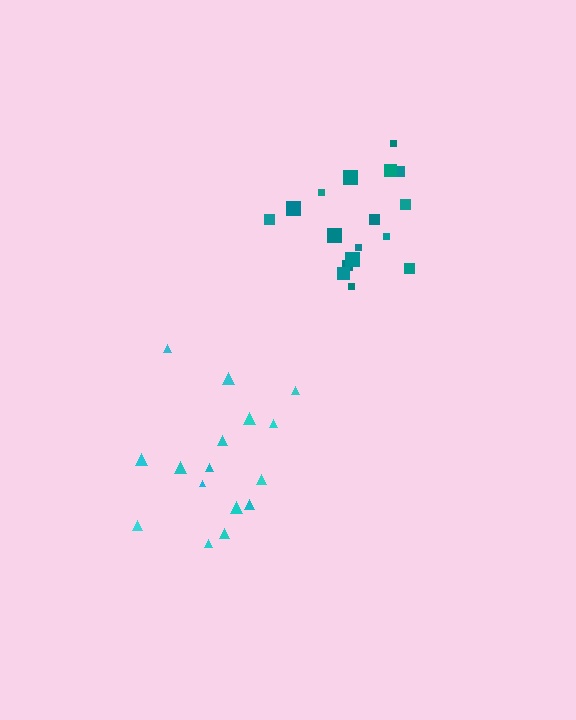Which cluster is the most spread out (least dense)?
Cyan.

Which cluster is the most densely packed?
Teal.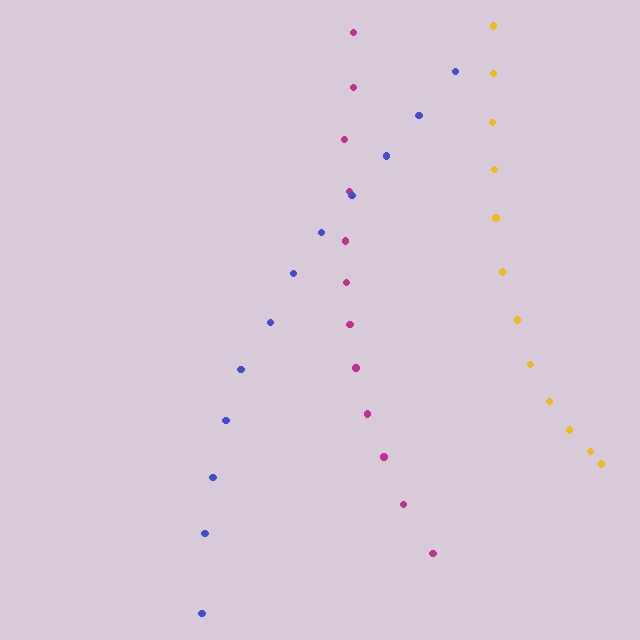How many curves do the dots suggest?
There are 3 distinct paths.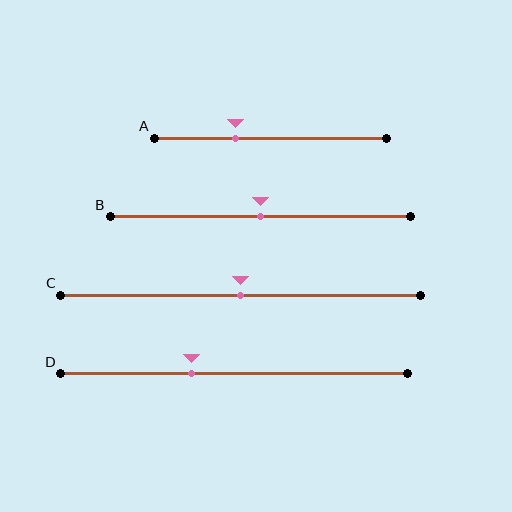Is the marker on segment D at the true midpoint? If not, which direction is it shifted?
No, the marker on segment D is shifted to the left by about 12% of the segment length.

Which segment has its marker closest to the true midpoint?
Segment B has its marker closest to the true midpoint.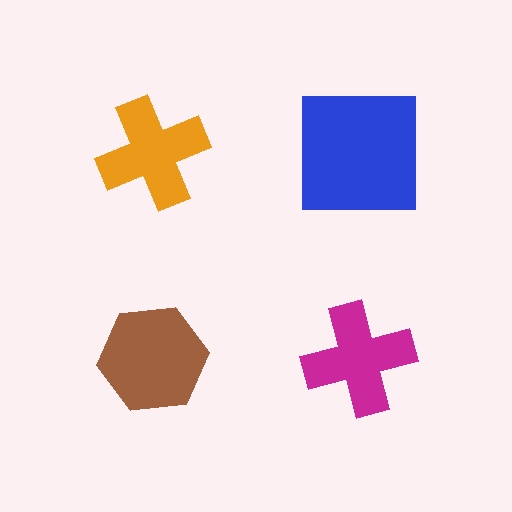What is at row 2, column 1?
A brown hexagon.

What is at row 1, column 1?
An orange cross.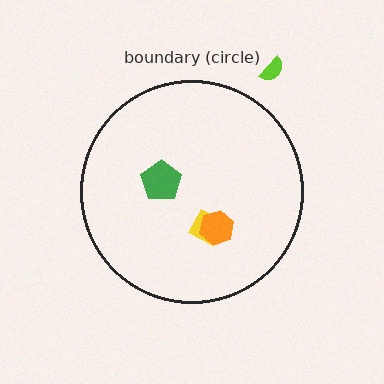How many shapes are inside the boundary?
3 inside, 1 outside.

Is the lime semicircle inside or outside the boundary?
Outside.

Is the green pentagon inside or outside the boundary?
Inside.